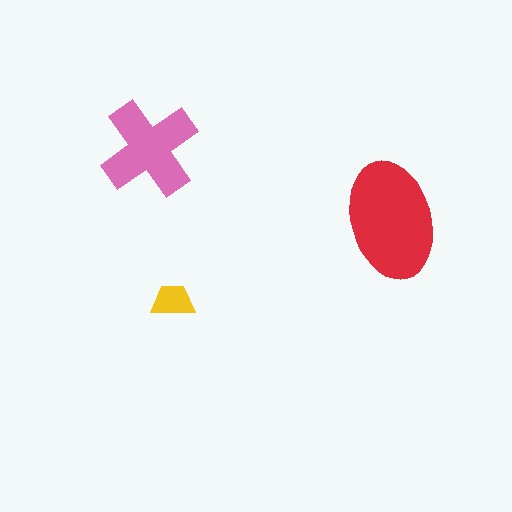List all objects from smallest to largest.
The yellow trapezoid, the pink cross, the red ellipse.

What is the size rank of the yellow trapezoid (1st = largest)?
3rd.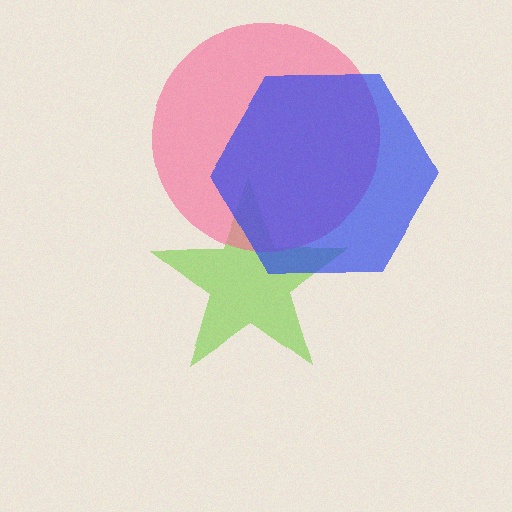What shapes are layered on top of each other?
The layered shapes are: a lime star, a pink circle, a blue hexagon.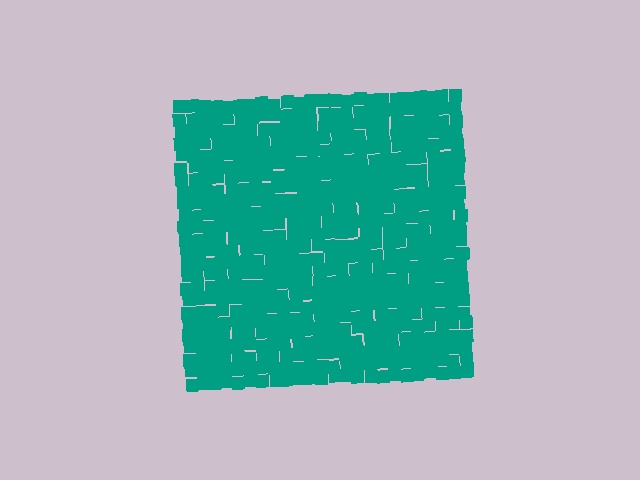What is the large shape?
The large shape is a square.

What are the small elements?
The small elements are squares.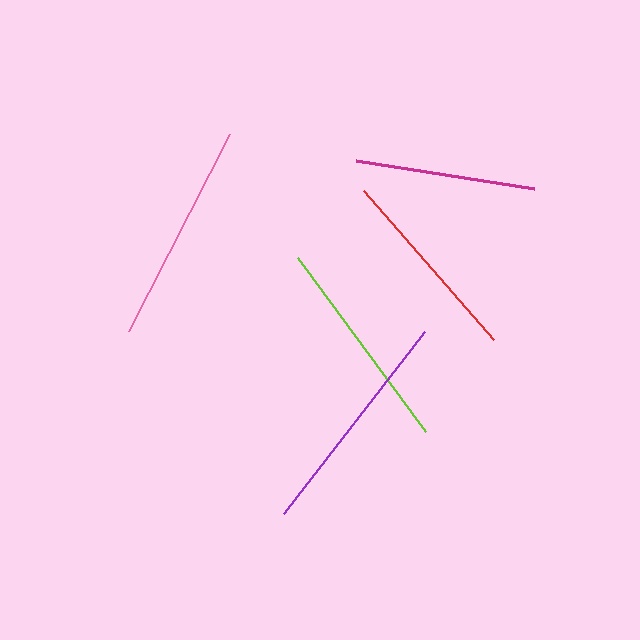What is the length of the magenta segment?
The magenta segment is approximately 181 pixels long.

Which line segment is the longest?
The purple line is the longest at approximately 230 pixels.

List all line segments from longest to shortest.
From longest to shortest: purple, pink, lime, red, magenta.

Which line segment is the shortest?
The magenta line is the shortest at approximately 181 pixels.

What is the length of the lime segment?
The lime segment is approximately 216 pixels long.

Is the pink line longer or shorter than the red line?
The pink line is longer than the red line.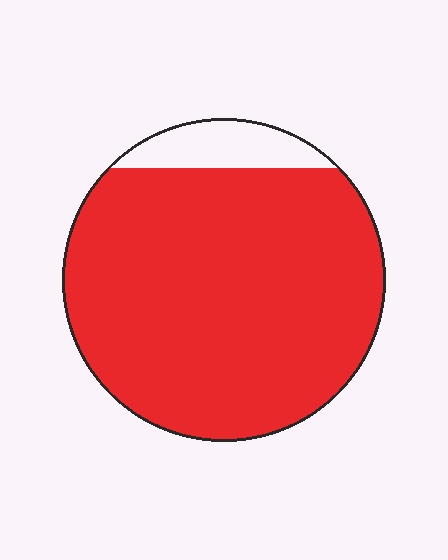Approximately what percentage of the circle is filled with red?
Approximately 90%.